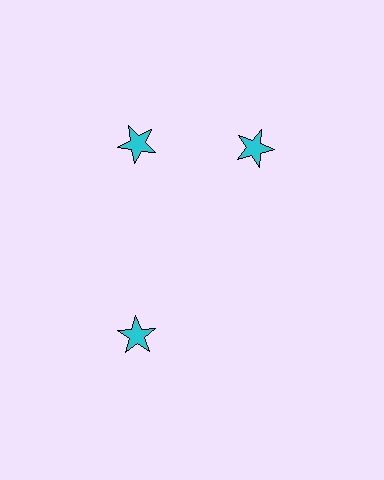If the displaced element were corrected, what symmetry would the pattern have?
It would have 3-fold rotational symmetry — the pattern would map onto itself every 120 degrees.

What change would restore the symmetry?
The symmetry would be restored by rotating it back into even spacing with its neighbors so that all 3 stars sit at equal angles and equal distance from the center.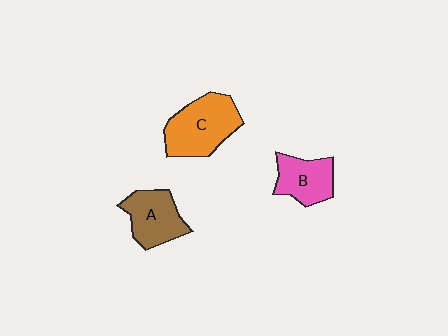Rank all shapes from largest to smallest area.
From largest to smallest: C (orange), A (brown), B (pink).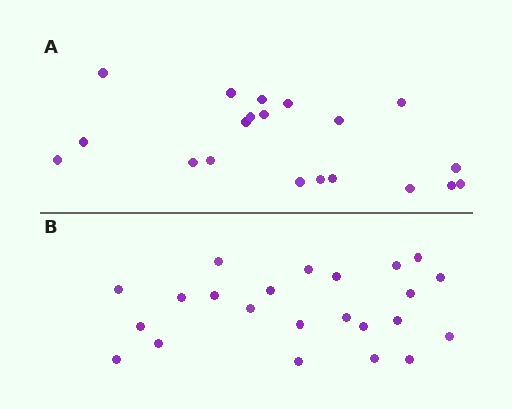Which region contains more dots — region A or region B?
Region B (the bottom region) has more dots.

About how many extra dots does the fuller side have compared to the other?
Region B has just a few more — roughly 2 or 3 more dots than region A.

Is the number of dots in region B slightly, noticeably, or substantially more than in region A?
Region B has only slightly more — the two regions are fairly close. The ratio is roughly 1.1 to 1.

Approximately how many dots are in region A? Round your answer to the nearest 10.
About 20 dots.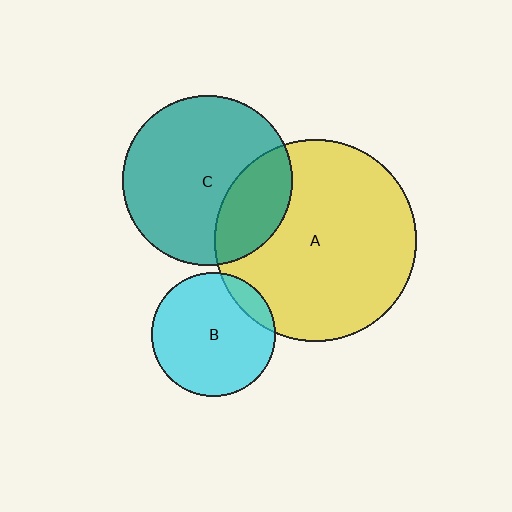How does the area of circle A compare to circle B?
Approximately 2.7 times.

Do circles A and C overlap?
Yes.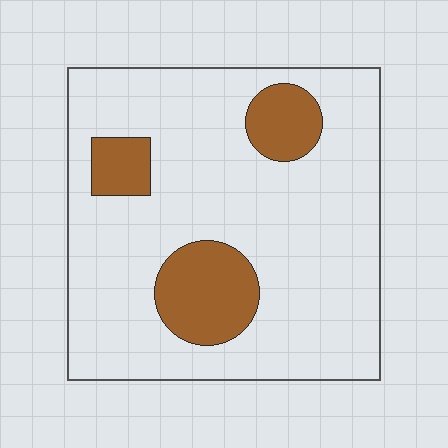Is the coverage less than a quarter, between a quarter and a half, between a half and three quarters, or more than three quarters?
Less than a quarter.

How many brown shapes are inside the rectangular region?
3.